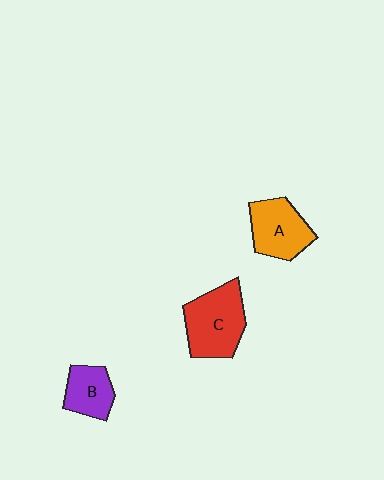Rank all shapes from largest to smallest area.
From largest to smallest: C (red), A (orange), B (purple).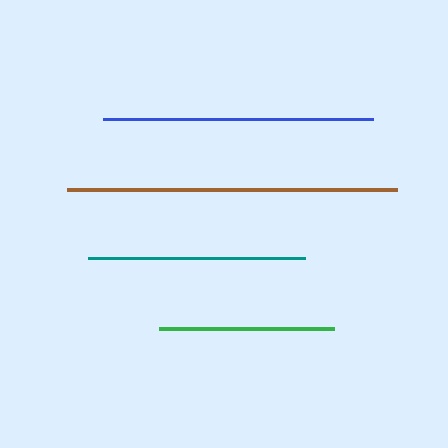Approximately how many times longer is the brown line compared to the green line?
The brown line is approximately 1.9 times the length of the green line.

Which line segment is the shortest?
The green line is the shortest at approximately 175 pixels.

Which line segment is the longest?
The brown line is the longest at approximately 331 pixels.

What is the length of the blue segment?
The blue segment is approximately 269 pixels long.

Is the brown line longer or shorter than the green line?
The brown line is longer than the green line.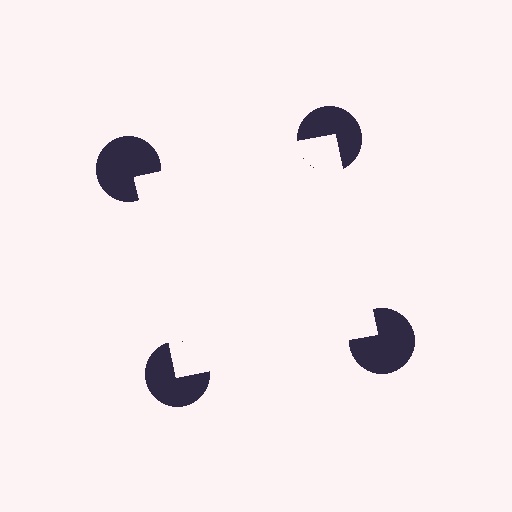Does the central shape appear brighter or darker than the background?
It typically appears slightly brighter than the background, even though no actual brightness change is drawn.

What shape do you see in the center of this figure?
An illusory square — its edges are inferred from the aligned wedge cuts in the pac-man discs, not physically drawn.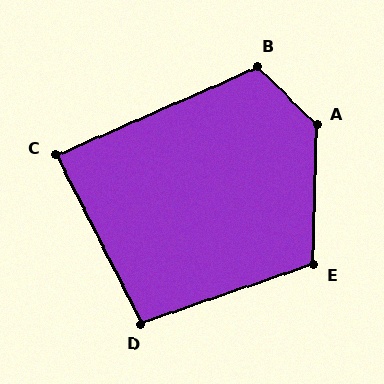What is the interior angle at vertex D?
Approximately 98 degrees (obtuse).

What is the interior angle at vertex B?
Approximately 112 degrees (obtuse).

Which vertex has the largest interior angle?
A, at approximately 133 degrees.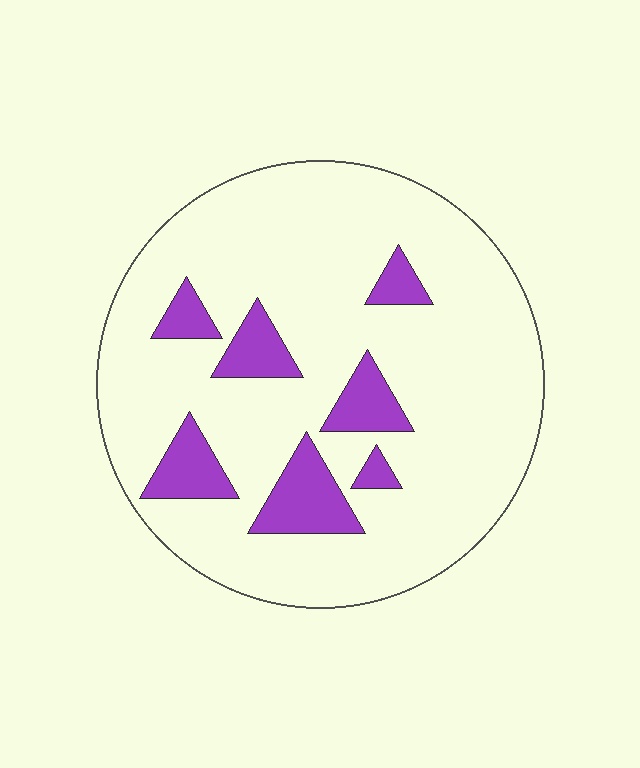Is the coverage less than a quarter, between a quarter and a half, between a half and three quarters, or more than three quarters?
Less than a quarter.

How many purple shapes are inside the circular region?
7.